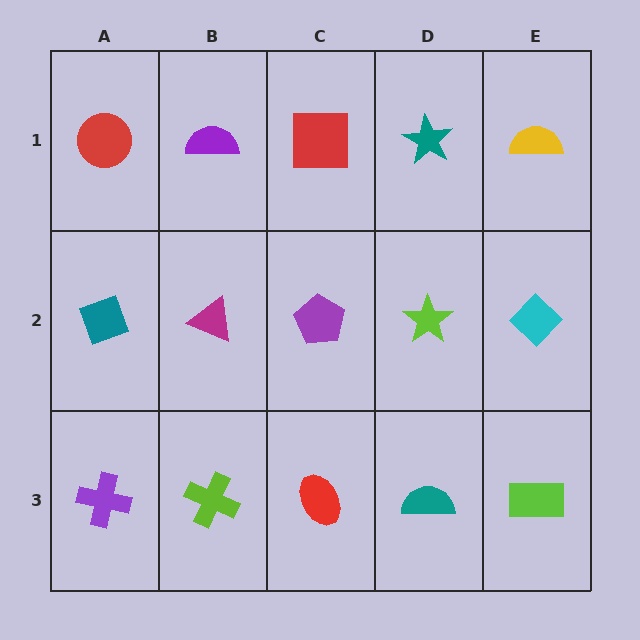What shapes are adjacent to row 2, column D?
A teal star (row 1, column D), a teal semicircle (row 3, column D), a purple pentagon (row 2, column C), a cyan diamond (row 2, column E).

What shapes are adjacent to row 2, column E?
A yellow semicircle (row 1, column E), a lime rectangle (row 3, column E), a lime star (row 2, column D).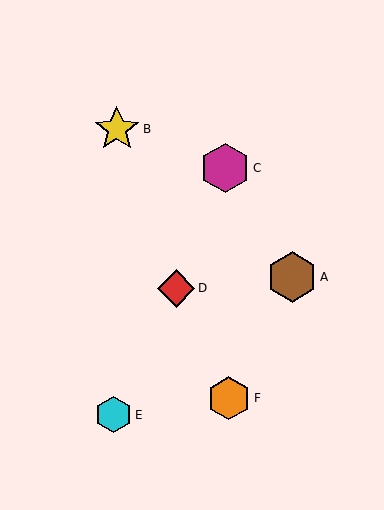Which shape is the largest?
The brown hexagon (labeled A) is the largest.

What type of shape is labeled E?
Shape E is a cyan hexagon.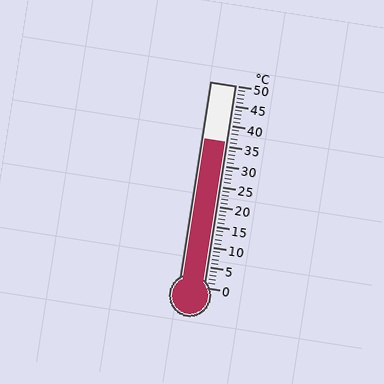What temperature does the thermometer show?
The thermometer shows approximately 36°C.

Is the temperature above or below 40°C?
The temperature is below 40°C.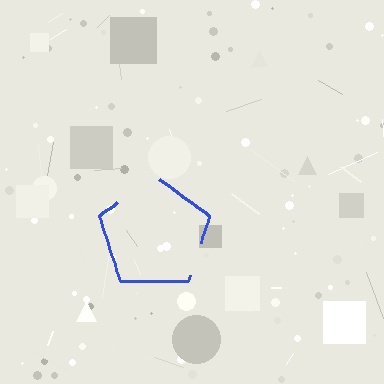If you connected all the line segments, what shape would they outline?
They would outline a pentagon.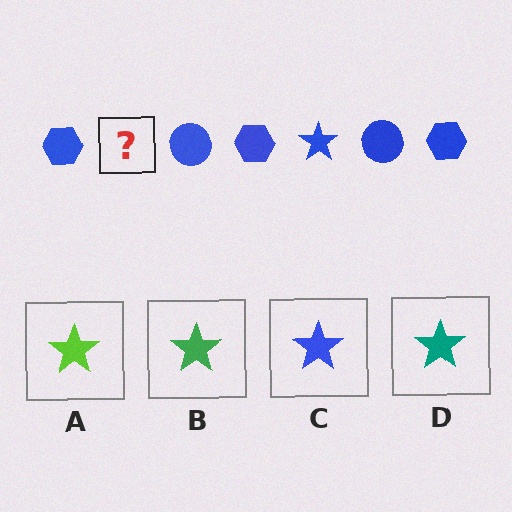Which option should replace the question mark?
Option C.